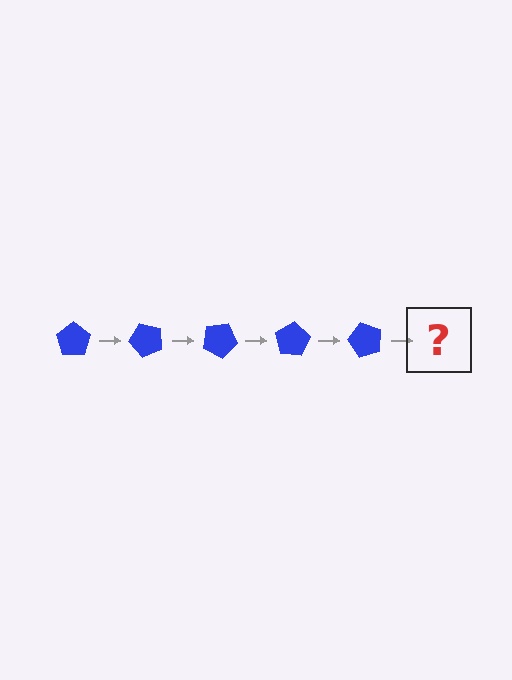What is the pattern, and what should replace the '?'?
The pattern is that the pentagon rotates 50 degrees each step. The '?' should be a blue pentagon rotated 250 degrees.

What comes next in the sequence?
The next element should be a blue pentagon rotated 250 degrees.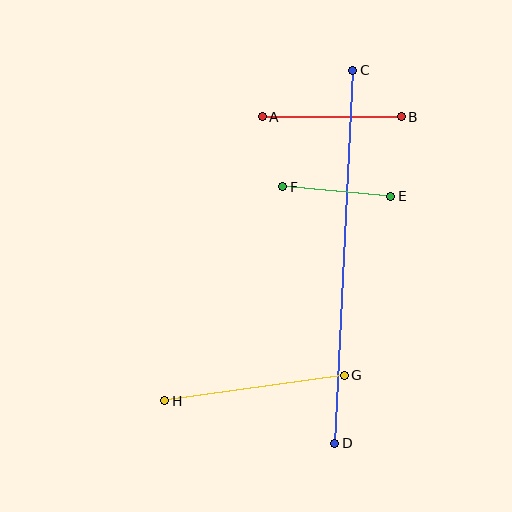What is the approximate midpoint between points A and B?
The midpoint is at approximately (332, 117) pixels.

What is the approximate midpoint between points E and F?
The midpoint is at approximately (337, 191) pixels.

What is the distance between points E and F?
The distance is approximately 109 pixels.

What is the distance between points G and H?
The distance is approximately 181 pixels.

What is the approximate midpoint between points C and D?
The midpoint is at approximately (344, 257) pixels.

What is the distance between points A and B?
The distance is approximately 139 pixels.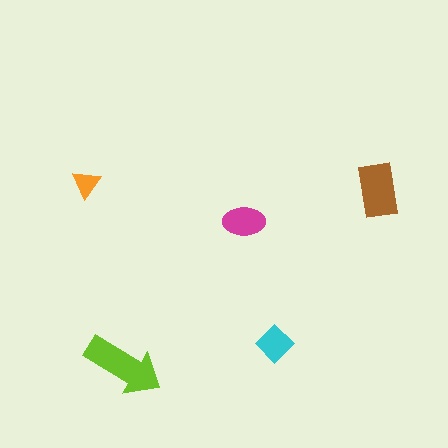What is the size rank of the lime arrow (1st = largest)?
1st.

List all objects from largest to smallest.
The lime arrow, the brown rectangle, the magenta ellipse, the cyan diamond, the orange triangle.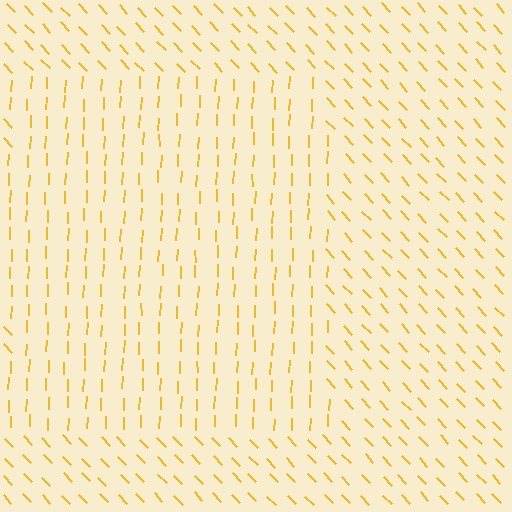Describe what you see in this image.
The image is filled with small yellow line segments. A rectangle region in the image has lines oriented differently from the surrounding lines, creating a visible texture boundary.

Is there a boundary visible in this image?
Yes, there is a texture boundary formed by a change in line orientation.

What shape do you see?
I see a rectangle.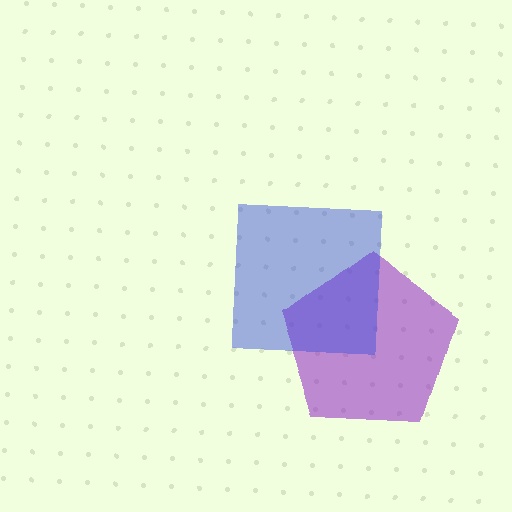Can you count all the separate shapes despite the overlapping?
Yes, there are 2 separate shapes.